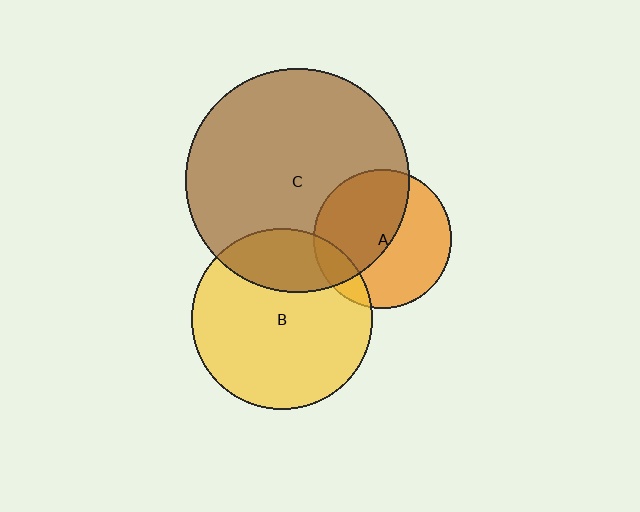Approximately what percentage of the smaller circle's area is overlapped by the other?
Approximately 15%.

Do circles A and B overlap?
Yes.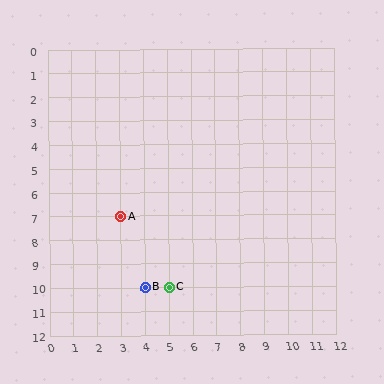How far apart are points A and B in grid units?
Points A and B are 1 column and 3 rows apart (about 3.2 grid units diagonally).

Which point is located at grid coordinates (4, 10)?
Point B is at (4, 10).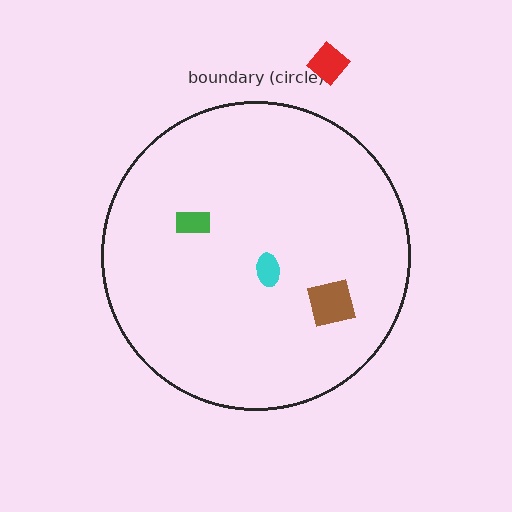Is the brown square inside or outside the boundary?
Inside.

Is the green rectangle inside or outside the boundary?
Inside.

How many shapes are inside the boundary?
3 inside, 1 outside.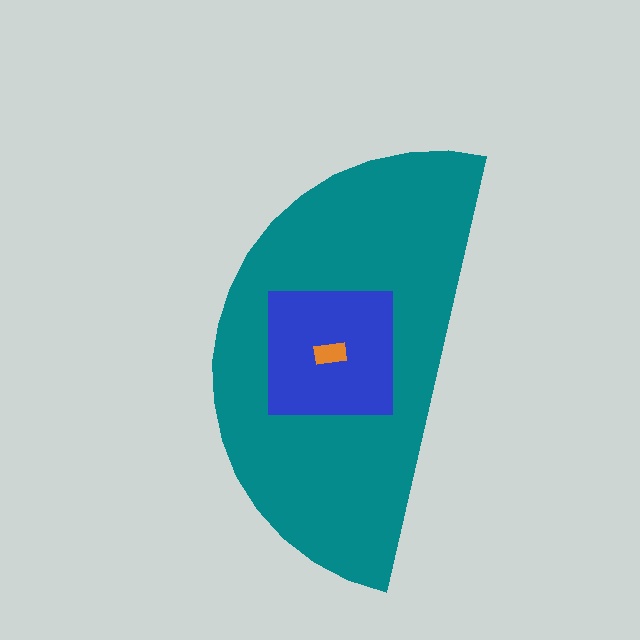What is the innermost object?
The orange rectangle.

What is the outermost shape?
The teal semicircle.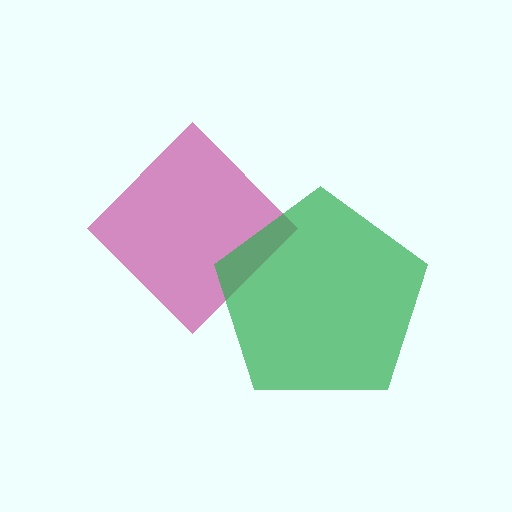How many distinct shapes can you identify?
There are 2 distinct shapes: a magenta diamond, a green pentagon.